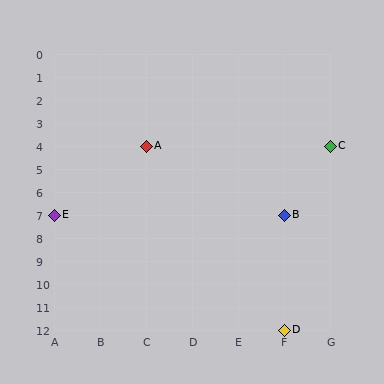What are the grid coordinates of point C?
Point C is at grid coordinates (G, 4).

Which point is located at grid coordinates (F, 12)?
Point D is at (F, 12).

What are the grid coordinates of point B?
Point B is at grid coordinates (F, 7).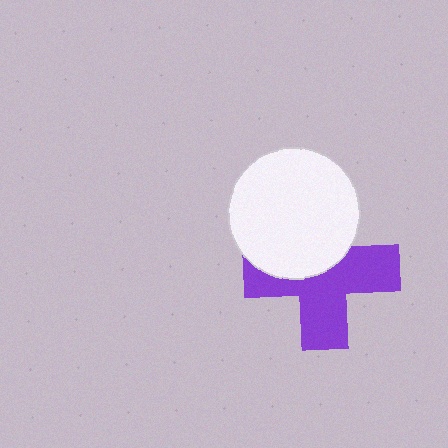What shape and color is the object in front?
The object in front is a white circle.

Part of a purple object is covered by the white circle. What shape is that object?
It is a cross.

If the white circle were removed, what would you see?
You would see the complete purple cross.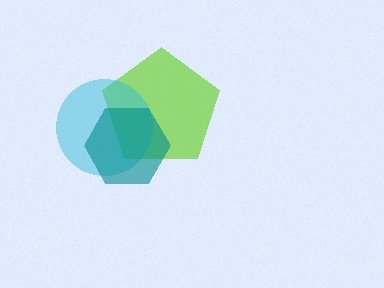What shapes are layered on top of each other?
The layered shapes are: a lime pentagon, a cyan circle, a teal hexagon.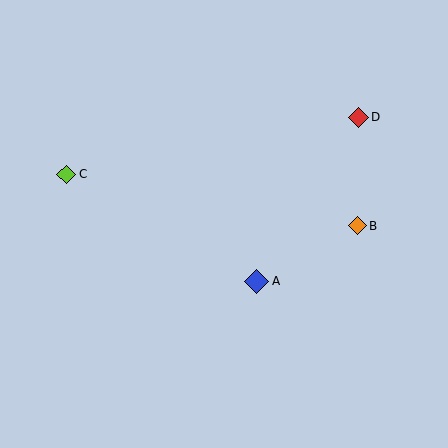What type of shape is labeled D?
Shape D is a red diamond.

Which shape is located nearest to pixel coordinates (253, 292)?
The blue diamond (labeled A) at (257, 281) is nearest to that location.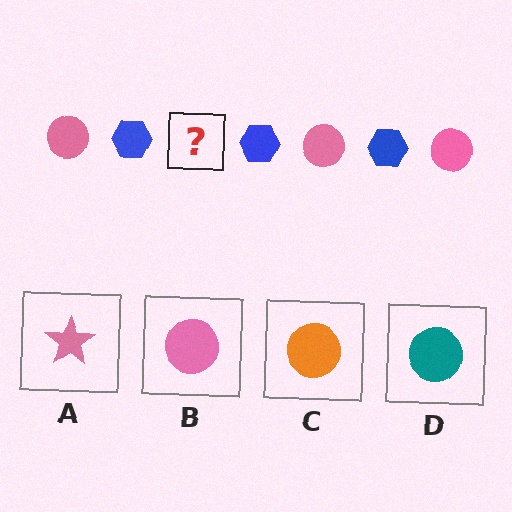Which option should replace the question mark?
Option B.